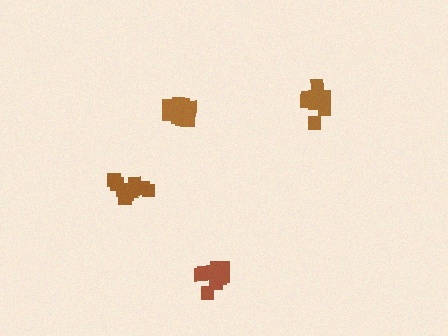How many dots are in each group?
Group 1: 11 dots, Group 2: 12 dots, Group 3: 13 dots, Group 4: 10 dots (46 total).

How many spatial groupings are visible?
There are 4 spatial groupings.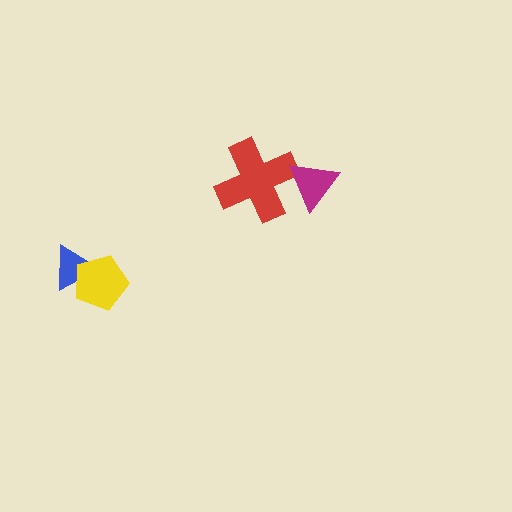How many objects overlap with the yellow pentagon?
1 object overlaps with the yellow pentagon.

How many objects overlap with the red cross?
1 object overlaps with the red cross.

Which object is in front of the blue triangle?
The yellow pentagon is in front of the blue triangle.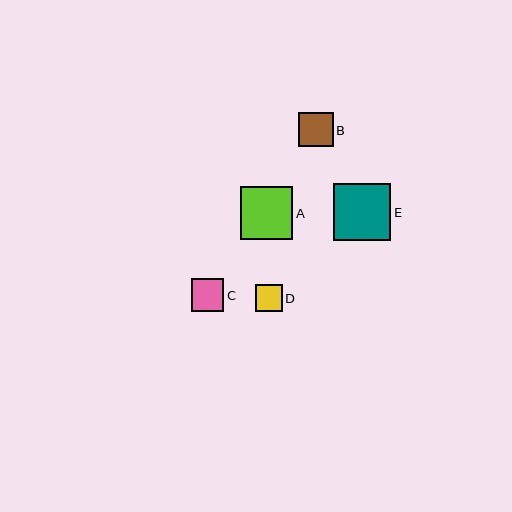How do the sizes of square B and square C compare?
Square B and square C are approximately the same size.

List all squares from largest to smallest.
From largest to smallest: E, A, B, C, D.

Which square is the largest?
Square E is the largest with a size of approximately 57 pixels.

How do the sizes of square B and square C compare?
Square B and square C are approximately the same size.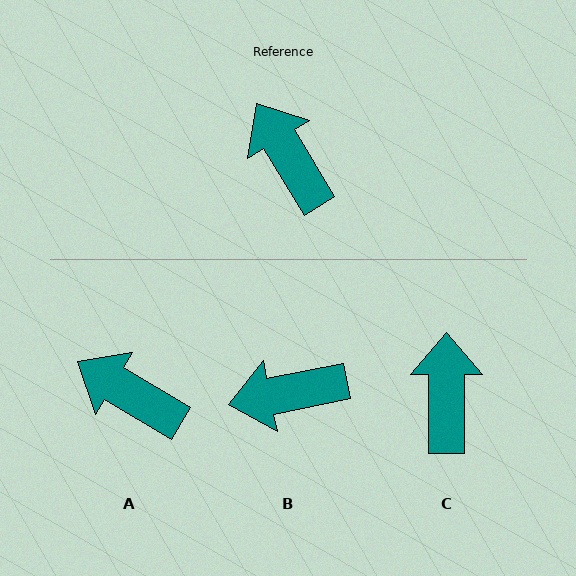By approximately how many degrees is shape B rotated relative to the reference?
Approximately 70 degrees counter-clockwise.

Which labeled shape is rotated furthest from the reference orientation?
B, about 70 degrees away.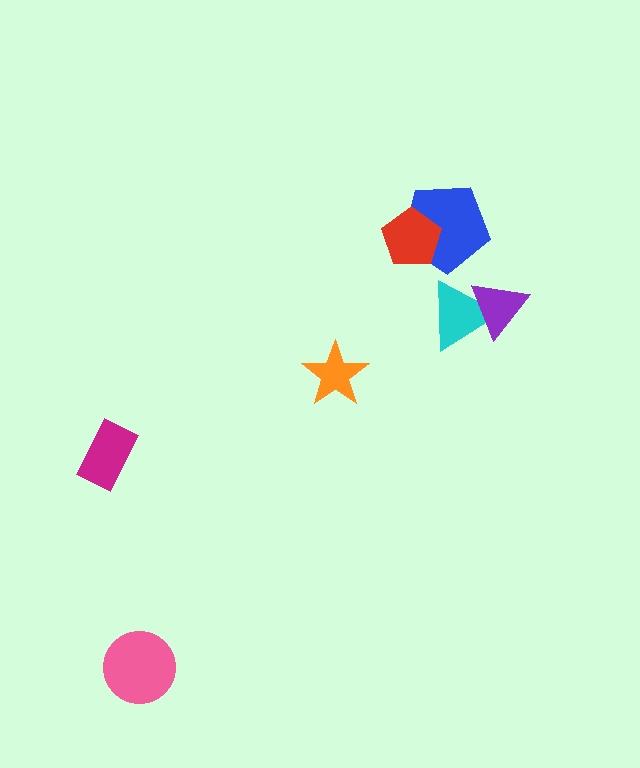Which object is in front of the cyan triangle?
The purple triangle is in front of the cyan triangle.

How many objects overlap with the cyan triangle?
1 object overlaps with the cyan triangle.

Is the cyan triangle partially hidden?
Yes, it is partially covered by another shape.